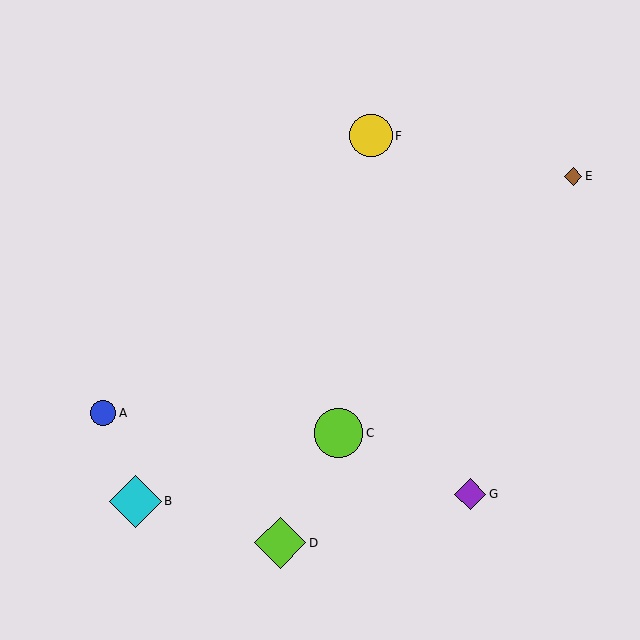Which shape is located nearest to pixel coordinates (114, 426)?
The blue circle (labeled A) at (103, 413) is nearest to that location.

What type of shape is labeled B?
Shape B is a cyan diamond.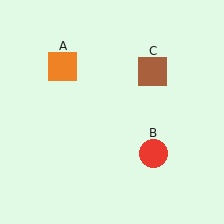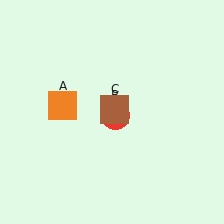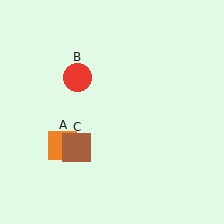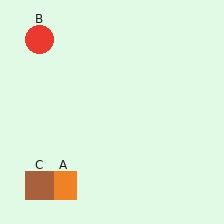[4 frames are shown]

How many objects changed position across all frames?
3 objects changed position: orange square (object A), red circle (object B), brown square (object C).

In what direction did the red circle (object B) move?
The red circle (object B) moved up and to the left.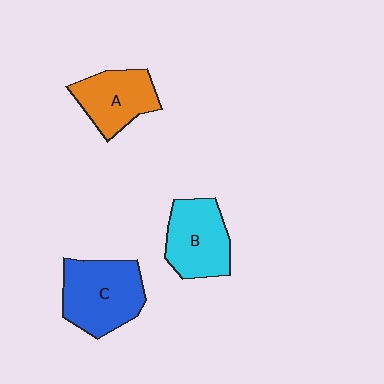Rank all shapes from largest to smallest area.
From largest to smallest: C (blue), B (cyan), A (orange).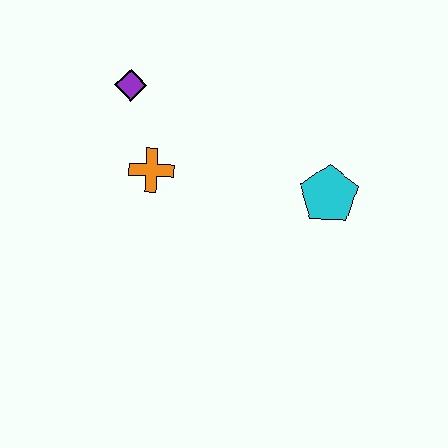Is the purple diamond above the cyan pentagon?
Yes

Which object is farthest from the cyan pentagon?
The purple diamond is farthest from the cyan pentagon.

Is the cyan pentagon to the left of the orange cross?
No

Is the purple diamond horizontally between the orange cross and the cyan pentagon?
No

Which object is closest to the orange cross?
The purple diamond is closest to the orange cross.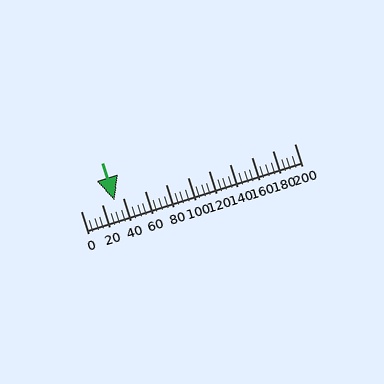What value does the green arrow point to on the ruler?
The green arrow points to approximately 32.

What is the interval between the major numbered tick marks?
The major tick marks are spaced 20 units apart.